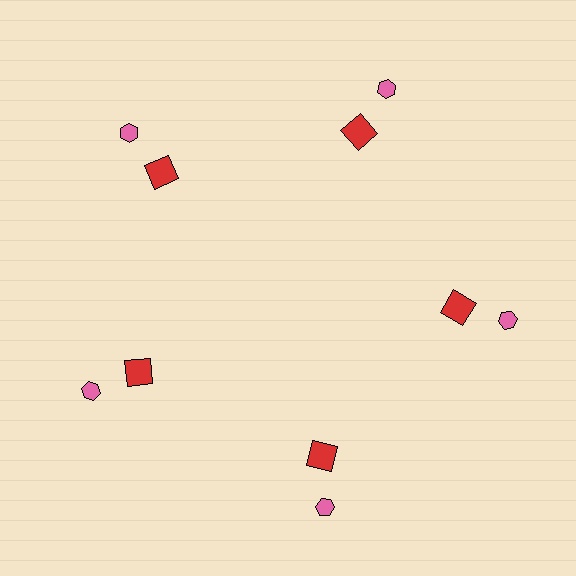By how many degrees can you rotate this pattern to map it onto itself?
The pattern maps onto itself every 72 degrees of rotation.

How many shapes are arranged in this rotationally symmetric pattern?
There are 10 shapes, arranged in 5 groups of 2.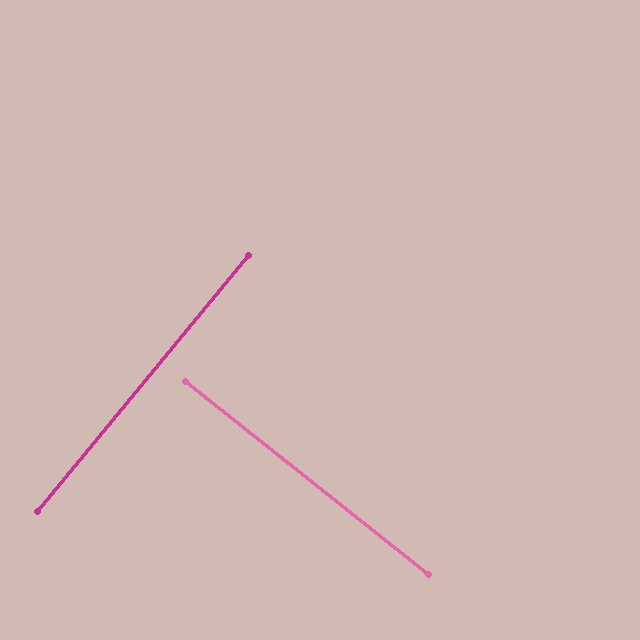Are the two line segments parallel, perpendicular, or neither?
Perpendicular — they meet at approximately 89°.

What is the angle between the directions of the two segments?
Approximately 89 degrees.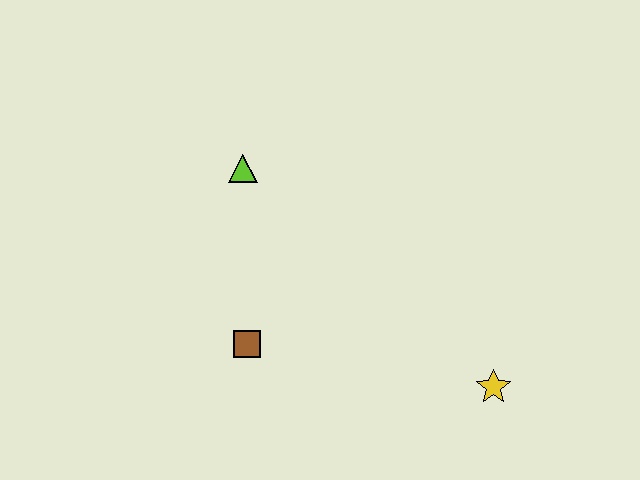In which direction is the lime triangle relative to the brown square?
The lime triangle is above the brown square.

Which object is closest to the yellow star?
The brown square is closest to the yellow star.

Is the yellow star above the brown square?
No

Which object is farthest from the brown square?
The yellow star is farthest from the brown square.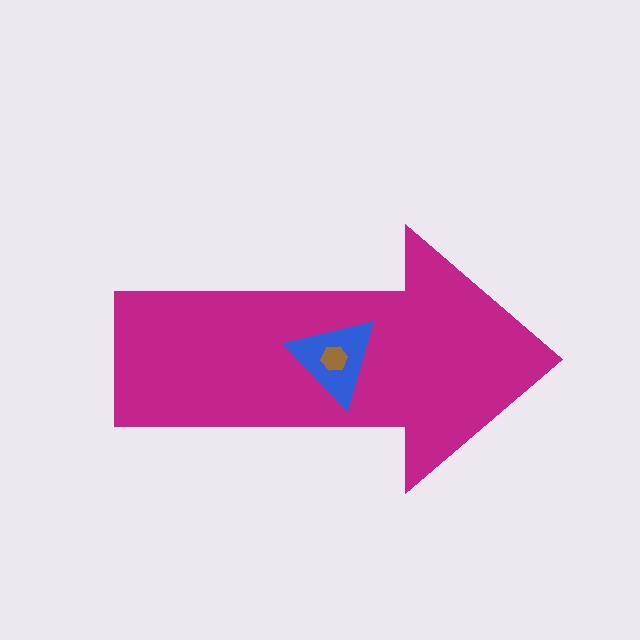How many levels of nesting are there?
3.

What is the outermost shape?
The magenta arrow.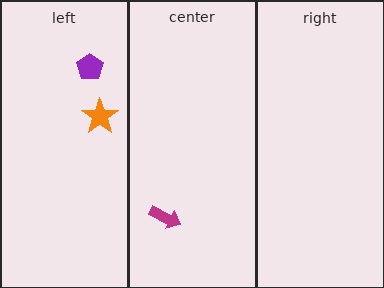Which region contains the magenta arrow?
The center region.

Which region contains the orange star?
The left region.